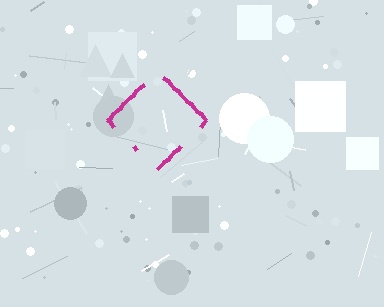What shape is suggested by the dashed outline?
The dashed outline suggests a diamond.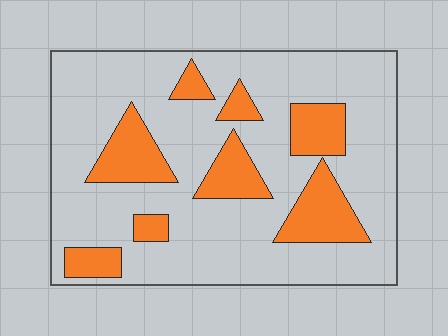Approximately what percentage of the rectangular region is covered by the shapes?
Approximately 25%.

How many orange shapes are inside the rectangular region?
8.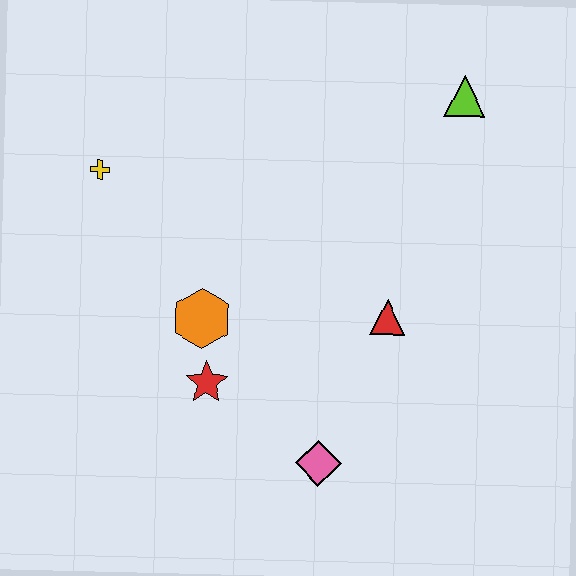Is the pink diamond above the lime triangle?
No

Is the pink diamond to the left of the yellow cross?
No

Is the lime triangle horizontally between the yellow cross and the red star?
No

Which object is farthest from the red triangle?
The yellow cross is farthest from the red triangle.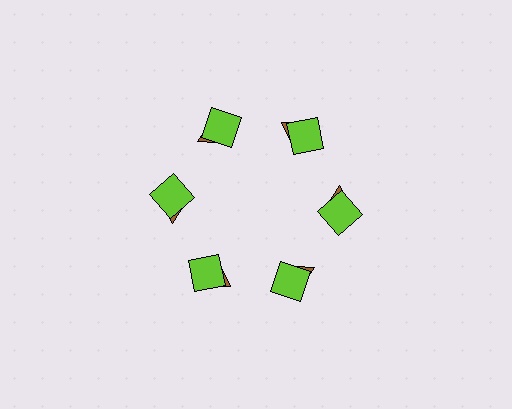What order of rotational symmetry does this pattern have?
This pattern has 6-fold rotational symmetry.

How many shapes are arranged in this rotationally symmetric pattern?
There are 12 shapes, arranged in 6 groups of 2.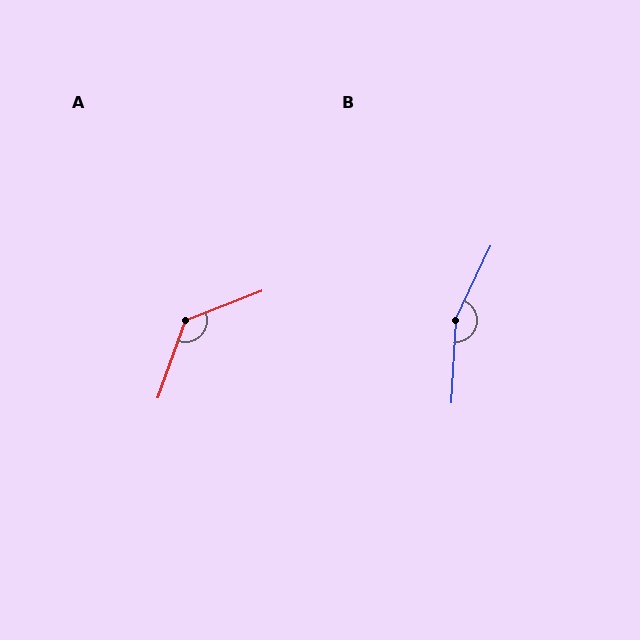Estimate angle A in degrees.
Approximately 131 degrees.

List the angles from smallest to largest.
A (131°), B (158°).